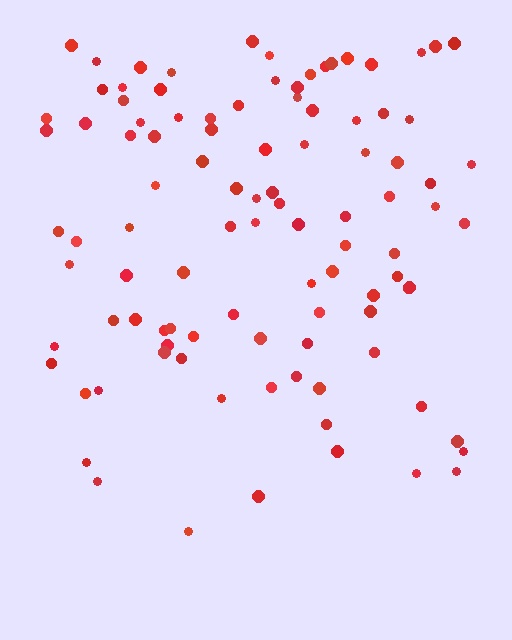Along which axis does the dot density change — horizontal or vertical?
Vertical.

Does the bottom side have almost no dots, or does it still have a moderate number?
Still a moderate number, just noticeably fewer than the top.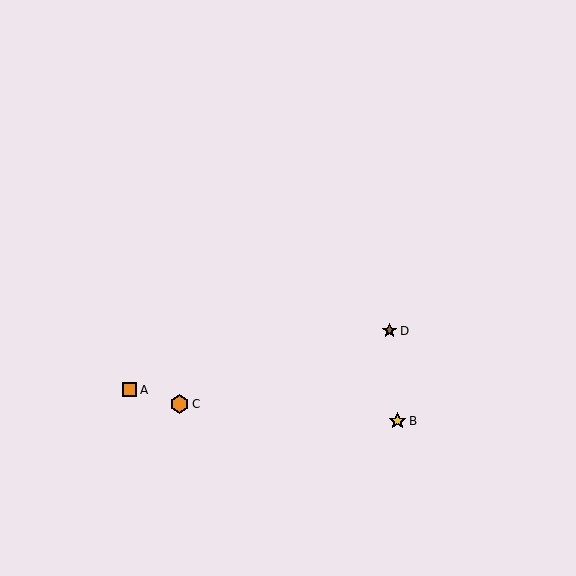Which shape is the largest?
The orange hexagon (labeled C) is the largest.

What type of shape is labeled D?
Shape D is a brown star.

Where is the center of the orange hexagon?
The center of the orange hexagon is at (179, 404).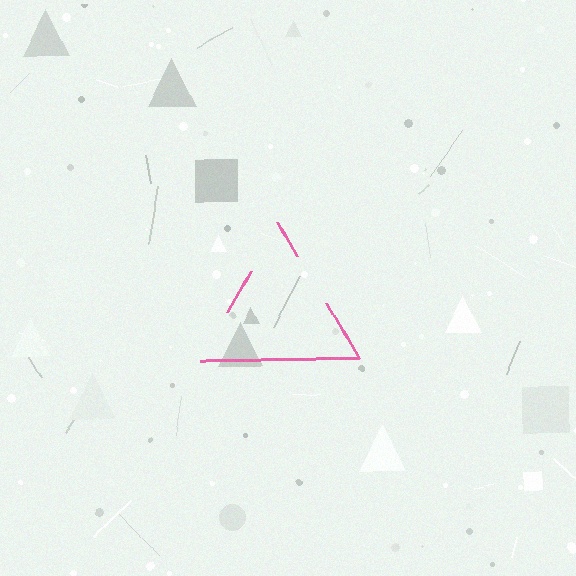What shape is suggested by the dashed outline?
The dashed outline suggests a triangle.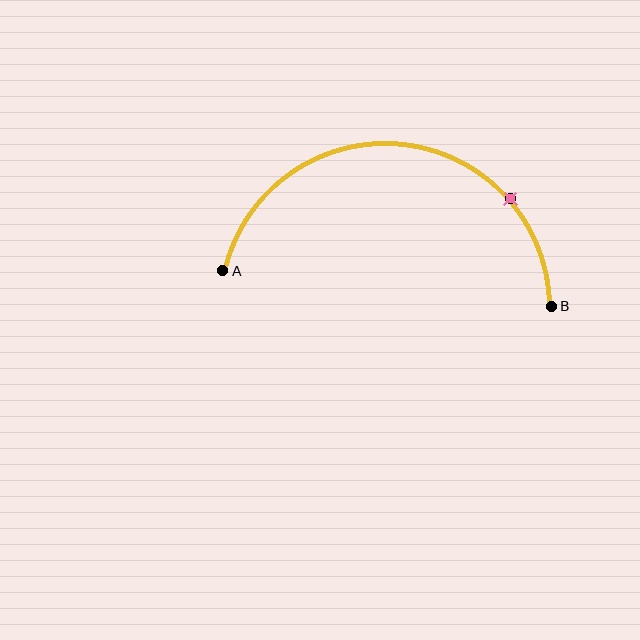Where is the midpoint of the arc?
The arc midpoint is the point on the curve farthest from the straight line joining A and B. It sits above that line.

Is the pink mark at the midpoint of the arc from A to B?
No. The pink mark lies on the arc but is closer to endpoint B. The arc midpoint would be at the point on the curve equidistant along the arc from both A and B.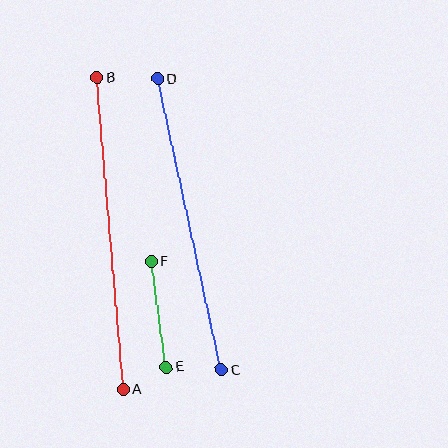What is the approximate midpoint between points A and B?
The midpoint is at approximately (110, 234) pixels.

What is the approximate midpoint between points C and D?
The midpoint is at approximately (189, 224) pixels.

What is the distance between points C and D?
The distance is approximately 298 pixels.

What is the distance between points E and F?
The distance is approximately 106 pixels.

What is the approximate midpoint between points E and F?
The midpoint is at approximately (159, 314) pixels.